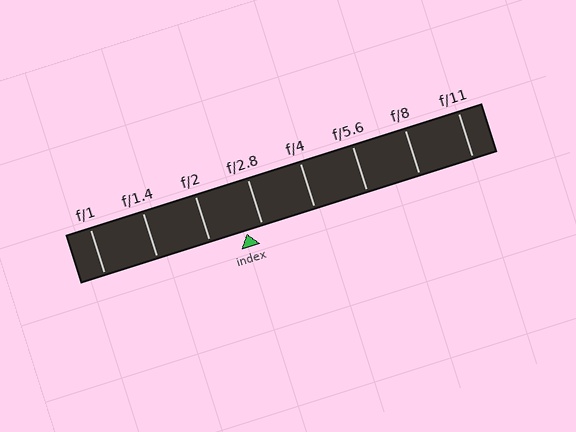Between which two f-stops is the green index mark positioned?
The index mark is between f/2 and f/2.8.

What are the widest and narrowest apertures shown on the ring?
The widest aperture shown is f/1 and the narrowest is f/11.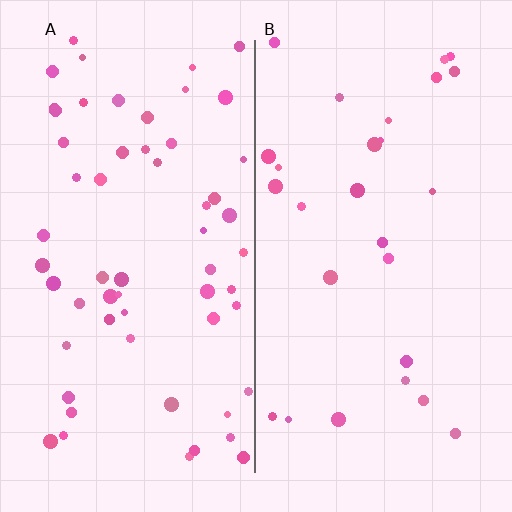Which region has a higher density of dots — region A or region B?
A (the left).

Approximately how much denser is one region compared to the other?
Approximately 2.2× — region A over region B.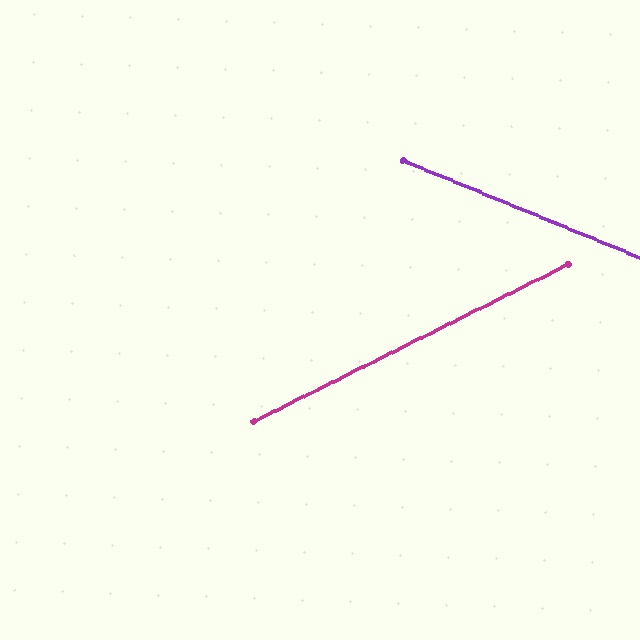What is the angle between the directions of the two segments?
Approximately 49 degrees.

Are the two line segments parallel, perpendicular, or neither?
Neither parallel nor perpendicular — they differ by about 49°.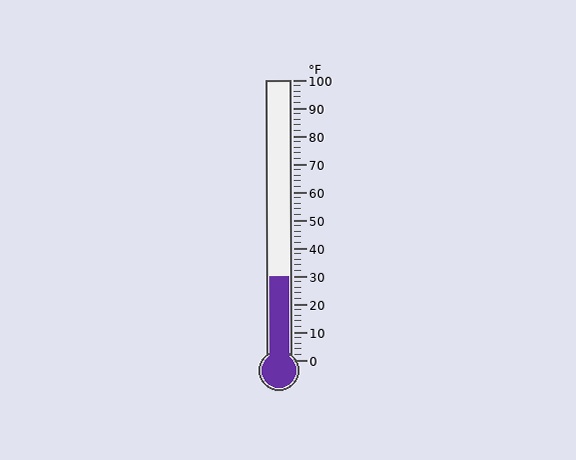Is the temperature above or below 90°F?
The temperature is below 90°F.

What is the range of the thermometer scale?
The thermometer scale ranges from 0°F to 100°F.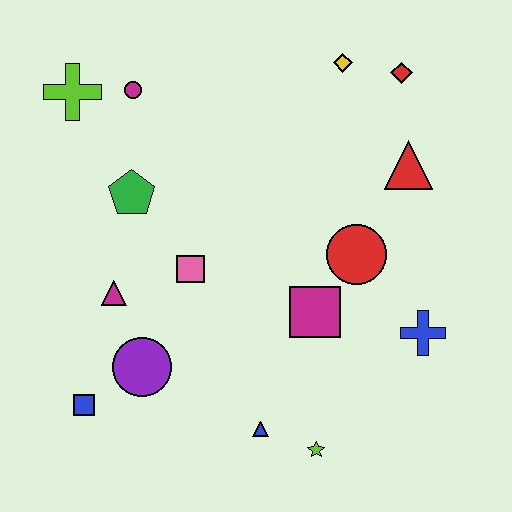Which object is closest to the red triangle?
The red diamond is closest to the red triangle.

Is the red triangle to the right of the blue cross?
No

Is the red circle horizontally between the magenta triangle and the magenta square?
No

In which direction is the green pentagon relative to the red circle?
The green pentagon is to the left of the red circle.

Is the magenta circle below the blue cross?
No